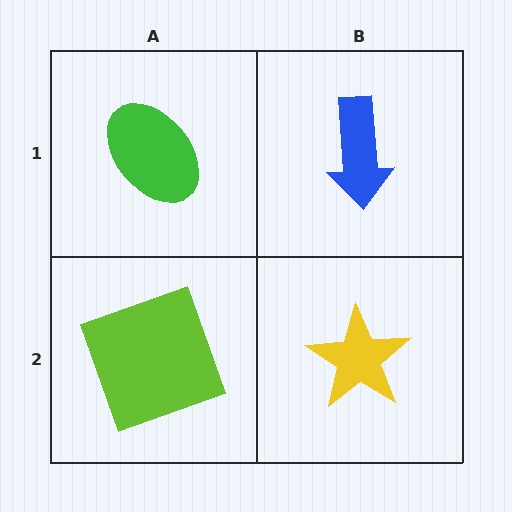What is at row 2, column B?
A yellow star.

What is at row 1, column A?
A green ellipse.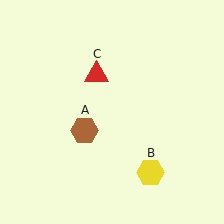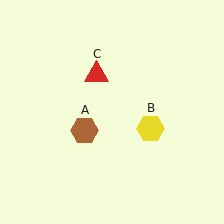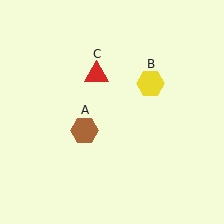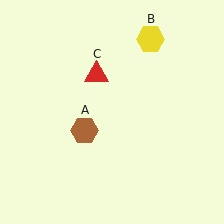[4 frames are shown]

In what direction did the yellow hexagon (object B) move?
The yellow hexagon (object B) moved up.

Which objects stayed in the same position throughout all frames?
Brown hexagon (object A) and red triangle (object C) remained stationary.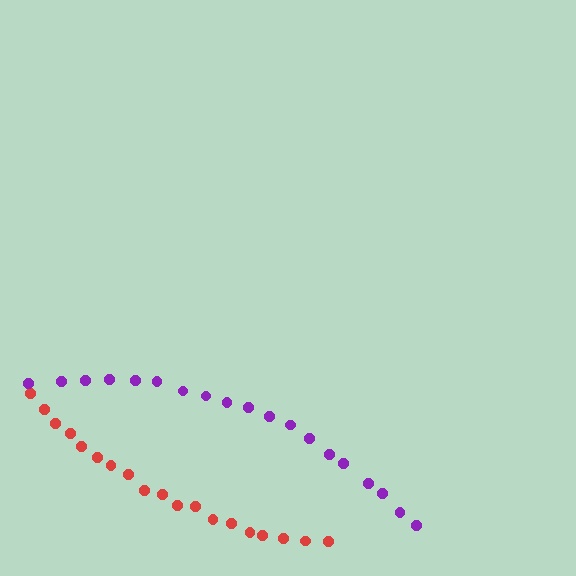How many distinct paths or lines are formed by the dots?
There are 2 distinct paths.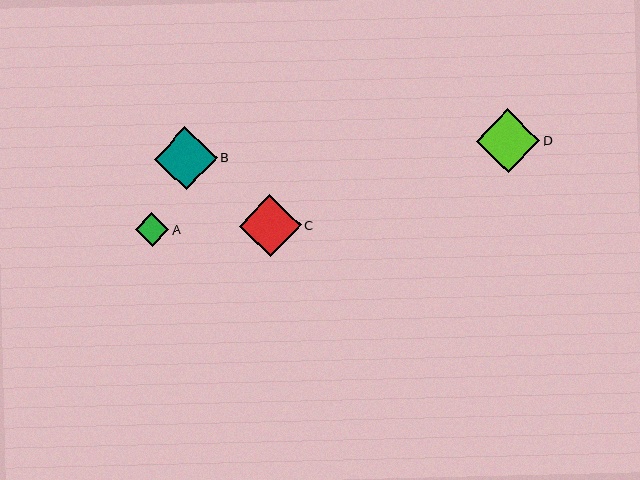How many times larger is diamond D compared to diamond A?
Diamond D is approximately 1.9 times the size of diamond A.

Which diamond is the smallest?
Diamond A is the smallest with a size of approximately 34 pixels.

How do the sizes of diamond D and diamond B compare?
Diamond D and diamond B are approximately the same size.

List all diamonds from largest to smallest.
From largest to smallest: D, B, C, A.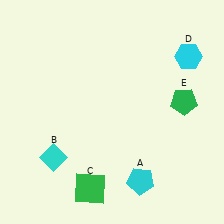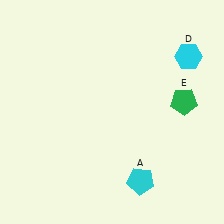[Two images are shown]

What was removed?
The green square (C), the cyan diamond (B) were removed in Image 2.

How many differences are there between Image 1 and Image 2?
There are 2 differences between the two images.